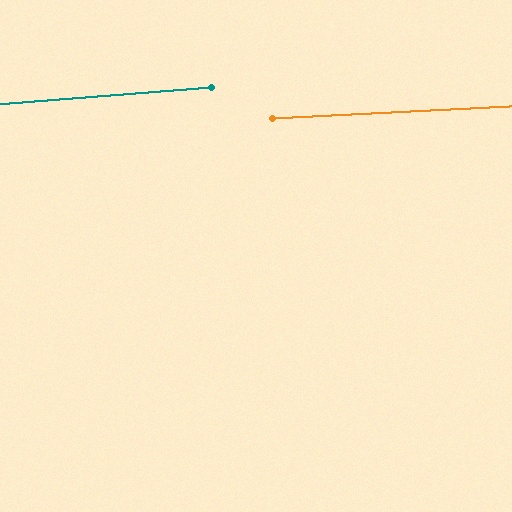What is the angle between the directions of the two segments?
Approximately 2 degrees.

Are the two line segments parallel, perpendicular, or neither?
Parallel — their directions differ by only 1.9°.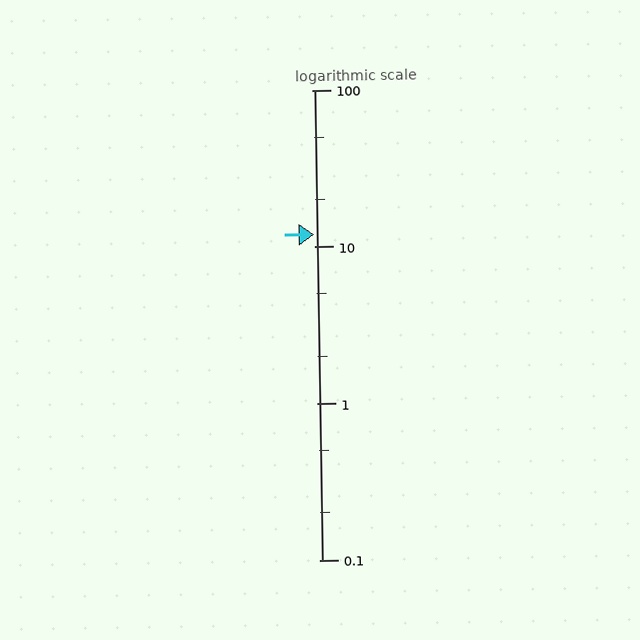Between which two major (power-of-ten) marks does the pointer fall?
The pointer is between 10 and 100.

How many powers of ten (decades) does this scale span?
The scale spans 3 decades, from 0.1 to 100.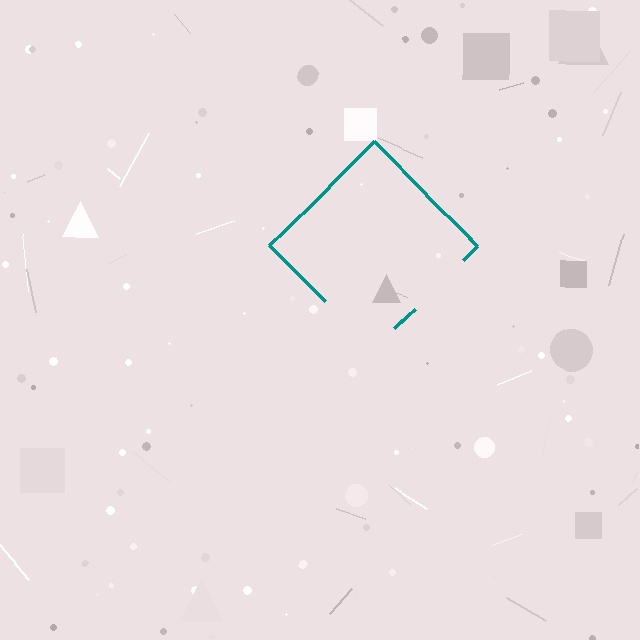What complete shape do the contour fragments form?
The contour fragments form a diamond.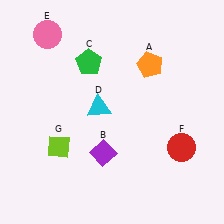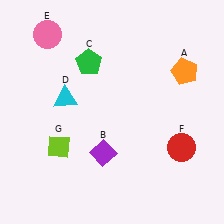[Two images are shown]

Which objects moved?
The objects that moved are: the orange pentagon (A), the cyan triangle (D).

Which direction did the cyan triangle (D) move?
The cyan triangle (D) moved left.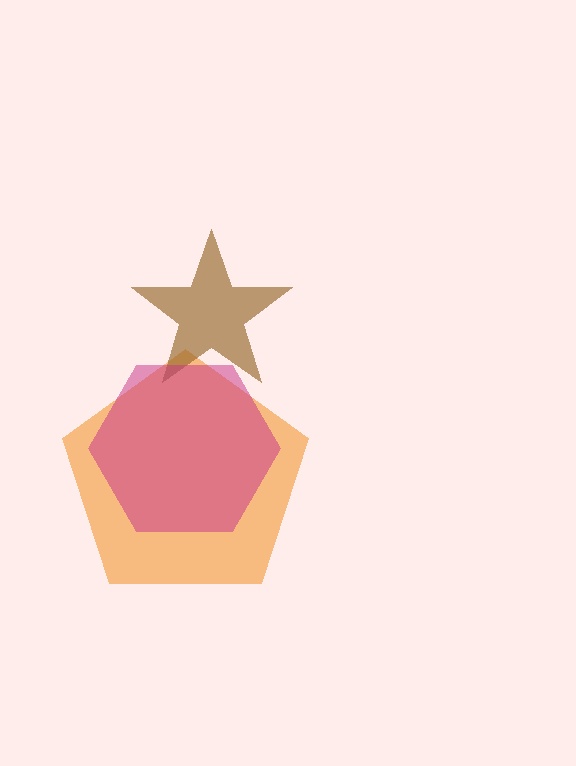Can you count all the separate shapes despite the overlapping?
Yes, there are 3 separate shapes.